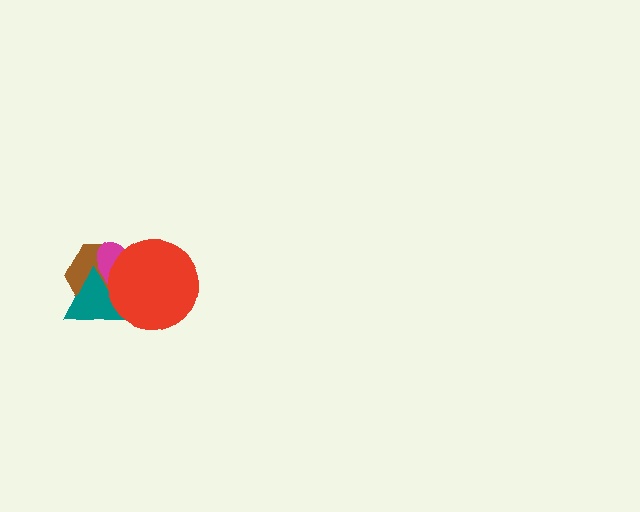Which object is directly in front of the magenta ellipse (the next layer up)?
The teal triangle is directly in front of the magenta ellipse.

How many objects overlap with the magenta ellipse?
3 objects overlap with the magenta ellipse.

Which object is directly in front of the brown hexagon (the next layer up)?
The magenta ellipse is directly in front of the brown hexagon.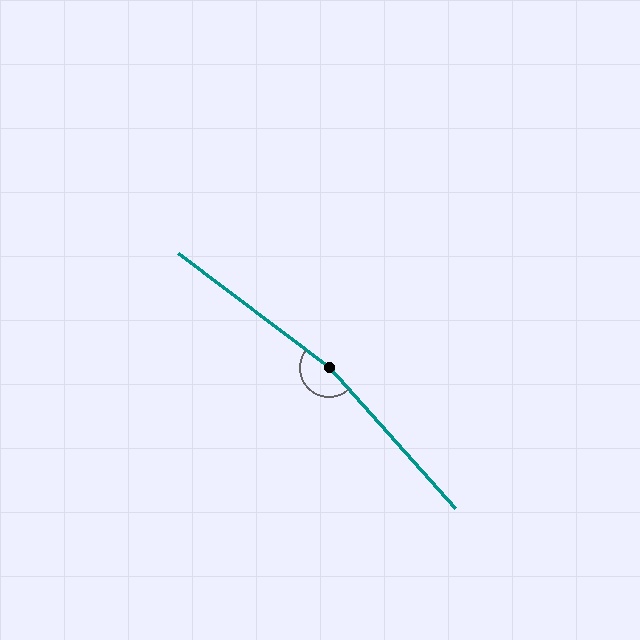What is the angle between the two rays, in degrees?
Approximately 169 degrees.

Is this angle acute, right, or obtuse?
It is obtuse.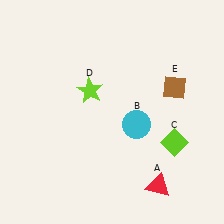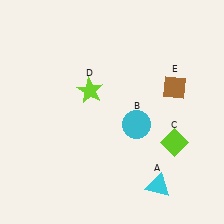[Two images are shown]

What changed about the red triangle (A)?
In Image 1, A is red. In Image 2, it changed to cyan.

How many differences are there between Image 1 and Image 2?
There is 1 difference between the two images.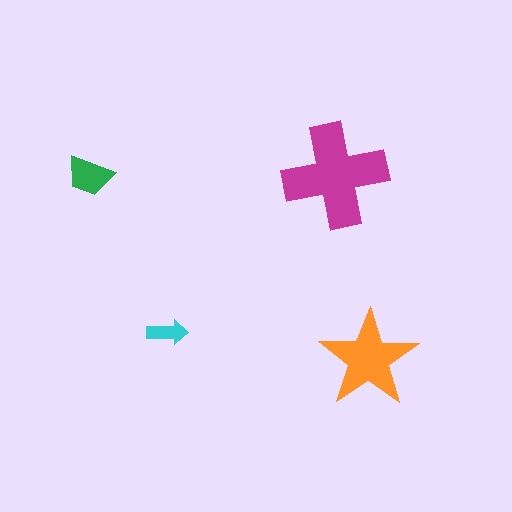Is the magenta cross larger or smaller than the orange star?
Larger.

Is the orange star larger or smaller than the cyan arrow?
Larger.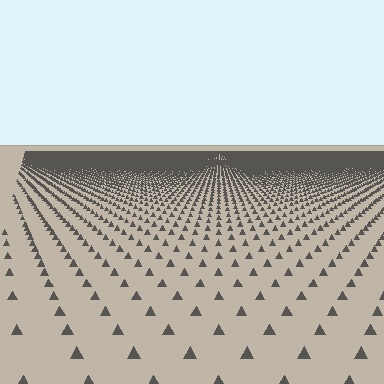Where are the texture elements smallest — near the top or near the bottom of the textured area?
Near the top.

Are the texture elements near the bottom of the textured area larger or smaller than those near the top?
Larger. Near the bottom, elements are closer to the viewer and appear at a bigger on-screen size.